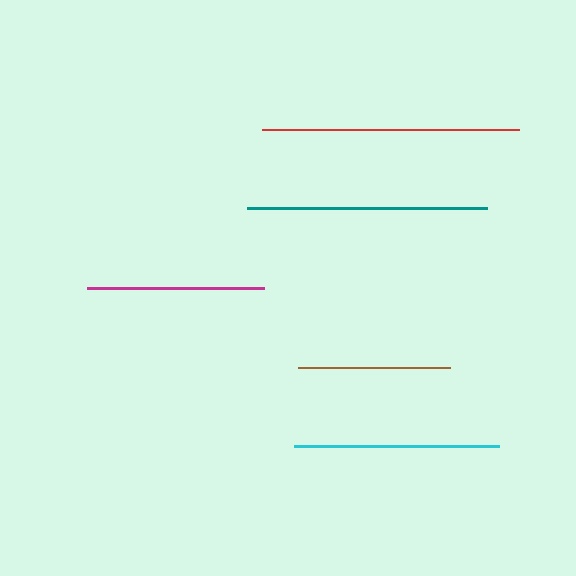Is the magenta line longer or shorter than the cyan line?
The cyan line is longer than the magenta line.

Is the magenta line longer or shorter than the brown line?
The magenta line is longer than the brown line.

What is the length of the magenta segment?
The magenta segment is approximately 178 pixels long.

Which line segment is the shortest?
The brown line is the shortest at approximately 153 pixels.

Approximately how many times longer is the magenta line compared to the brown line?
The magenta line is approximately 1.2 times the length of the brown line.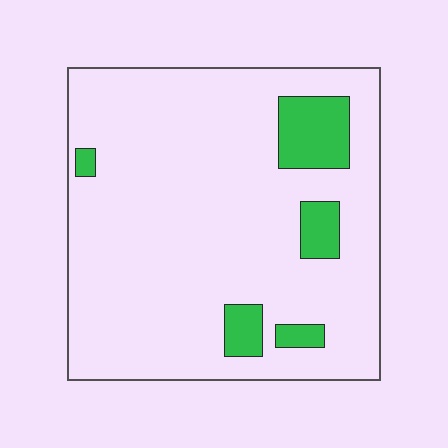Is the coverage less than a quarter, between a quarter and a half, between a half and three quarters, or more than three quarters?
Less than a quarter.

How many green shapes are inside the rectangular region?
5.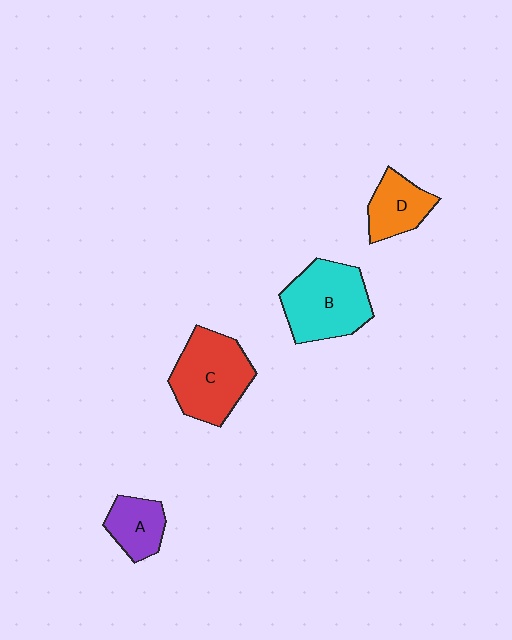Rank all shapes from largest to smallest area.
From largest to smallest: B (cyan), C (red), D (orange), A (purple).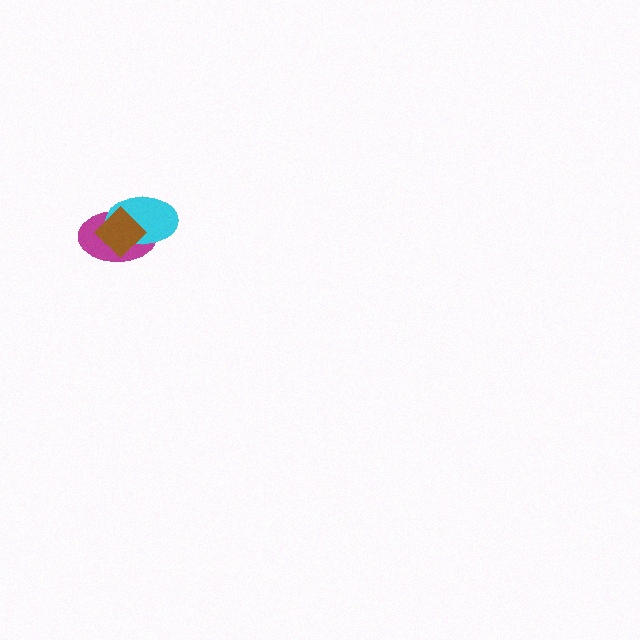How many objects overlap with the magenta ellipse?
2 objects overlap with the magenta ellipse.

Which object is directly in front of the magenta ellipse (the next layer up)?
The cyan ellipse is directly in front of the magenta ellipse.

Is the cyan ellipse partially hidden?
Yes, it is partially covered by another shape.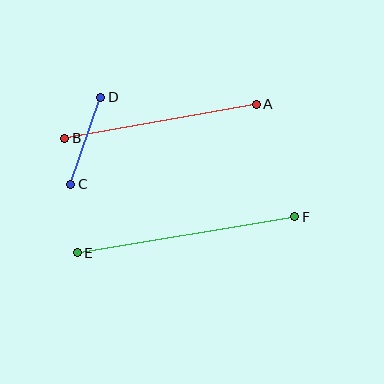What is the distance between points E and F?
The distance is approximately 220 pixels.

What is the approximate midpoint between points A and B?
The midpoint is at approximately (160, 121) pixels.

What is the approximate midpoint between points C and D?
The midpoint is at approximately (86, 141) pixels.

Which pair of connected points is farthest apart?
Points E and F are farthest apart.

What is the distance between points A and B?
The distance is approximately 194 pixels.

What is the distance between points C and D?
The distance is approximately 92 pixels.